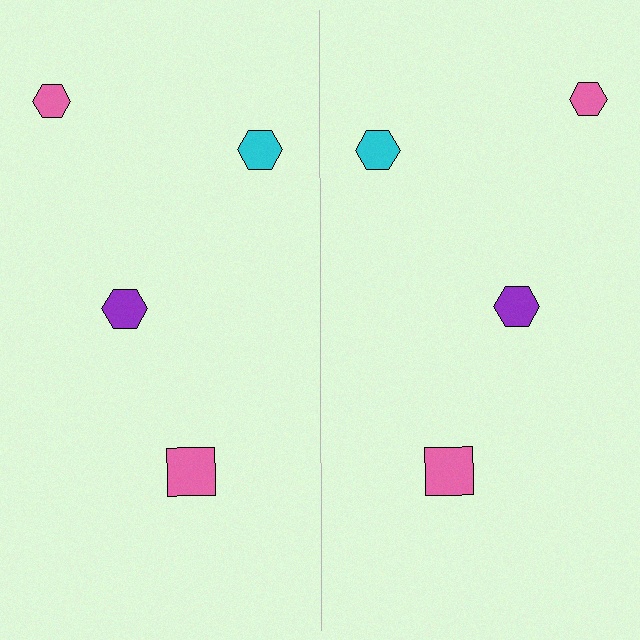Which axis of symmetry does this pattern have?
The pattern has a vertical axis of symmetry running through the center of the image.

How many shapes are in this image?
There are 8 shapes in this image.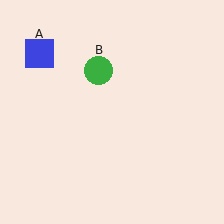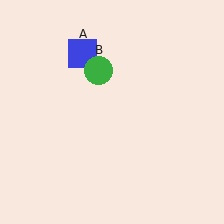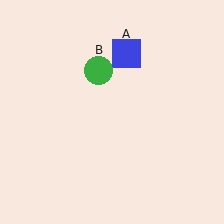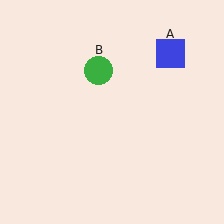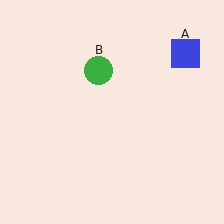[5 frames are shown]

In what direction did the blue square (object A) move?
The blue square (object A) moved right.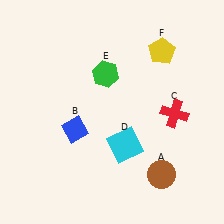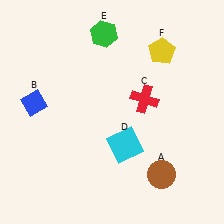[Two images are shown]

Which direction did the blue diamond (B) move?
The blue diamond (B) moved left.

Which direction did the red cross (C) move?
The red cross (C) moved left.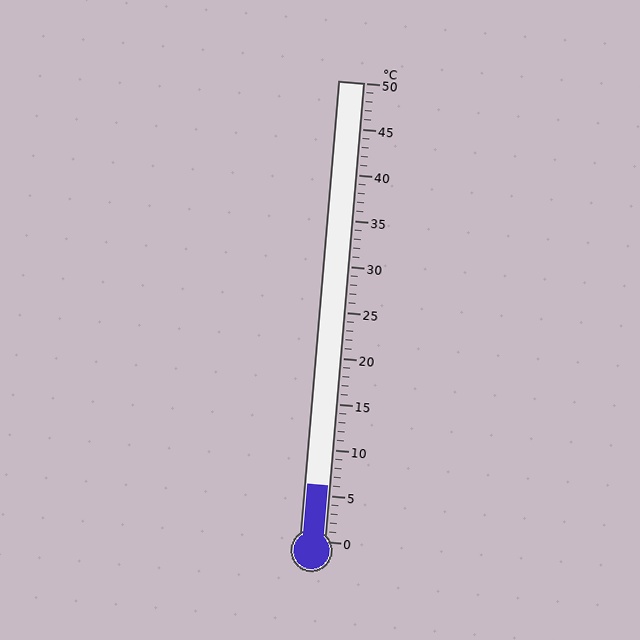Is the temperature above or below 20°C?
The temperature is below 20°C.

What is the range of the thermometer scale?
The thermometer scale ranges from 0°C to 50°C.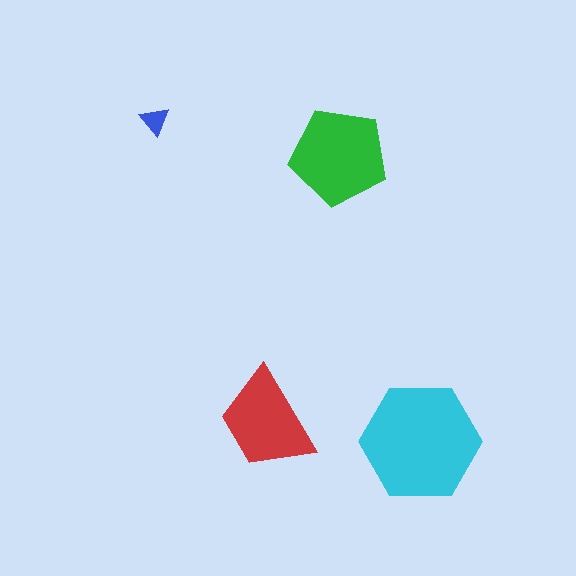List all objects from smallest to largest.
The blue triangle, the red trapezoid, the green pentagon, the cyan hexagon.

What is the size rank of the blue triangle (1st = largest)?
4th.